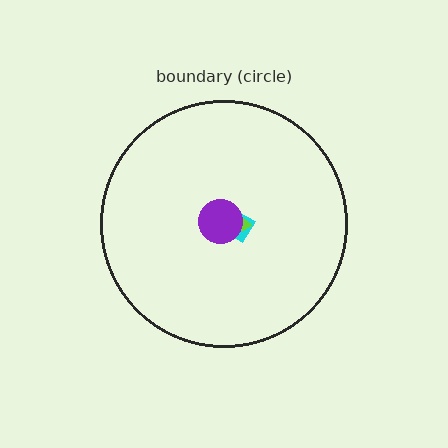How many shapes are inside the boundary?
4 inside, 0 outside.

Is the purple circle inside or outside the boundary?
Inside.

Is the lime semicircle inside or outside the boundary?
Inside.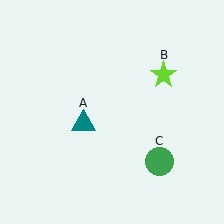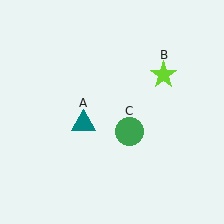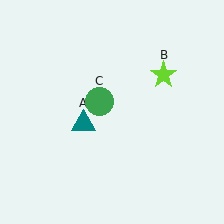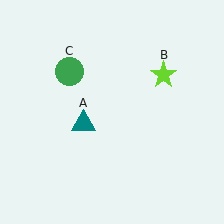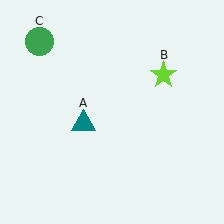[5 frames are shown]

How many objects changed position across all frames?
1 object changed position: green circle (object C).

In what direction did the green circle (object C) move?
The green circle (object C) moved up and to the left.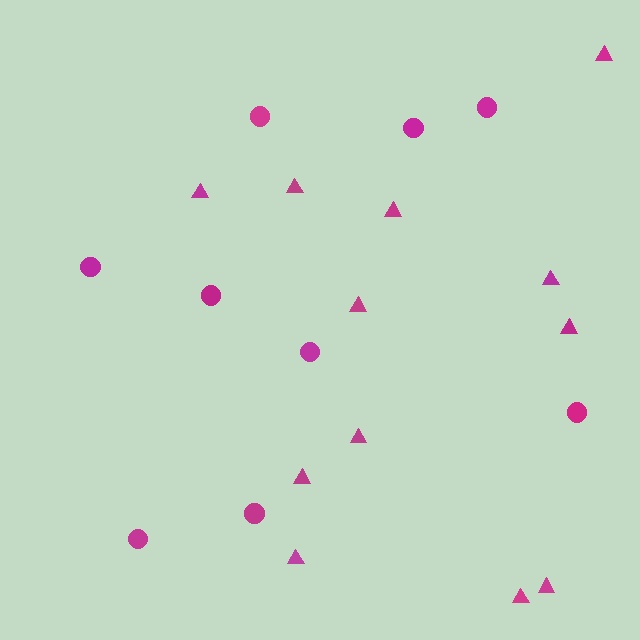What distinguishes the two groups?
There are 2 groups: one group of circles (9) and one group of triangles (12).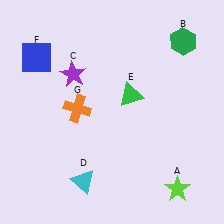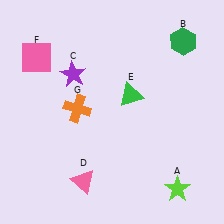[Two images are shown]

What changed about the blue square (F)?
In Image 1, F is blue. In Image 2, it changed to pink.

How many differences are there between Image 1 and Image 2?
There are 2 differences between the two images.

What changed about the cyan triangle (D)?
In Image 1, D is cyan. In Image 2, it changed to pink.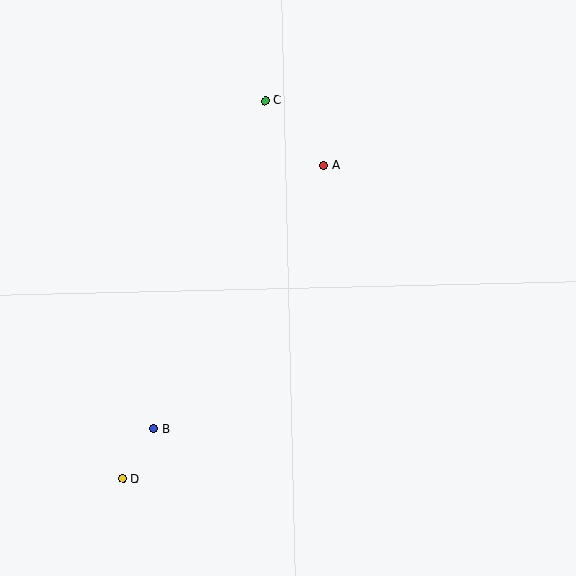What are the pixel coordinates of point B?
Point B is at (154, 429).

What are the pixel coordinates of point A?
Point A is at (324, 166).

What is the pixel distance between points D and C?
The distance between D and C is 404 pixels.